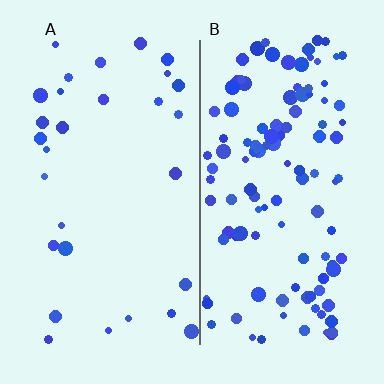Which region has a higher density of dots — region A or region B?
B (the right).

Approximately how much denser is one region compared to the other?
Approximately 3.9× — region B over region A.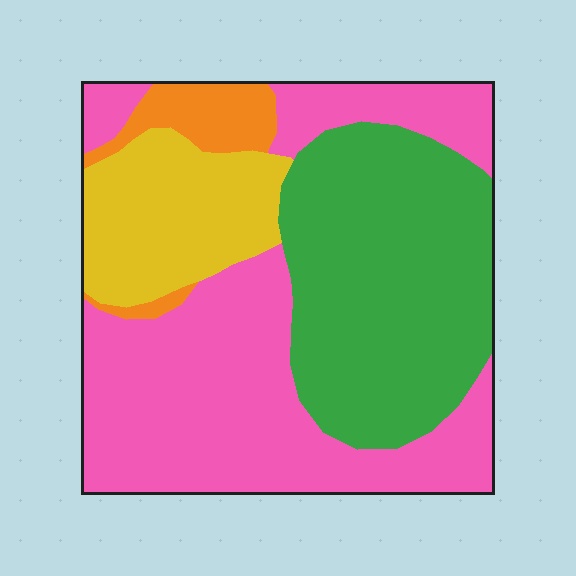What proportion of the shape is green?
Green takes up about one third (1/3) of the shape.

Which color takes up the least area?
Orange, at roughly 5%.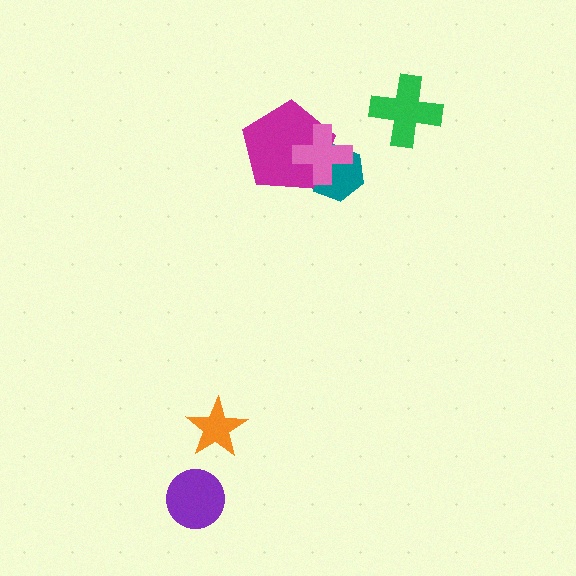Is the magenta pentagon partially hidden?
Yes, it is partially covered by another shape.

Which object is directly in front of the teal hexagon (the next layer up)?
The magenta pentagon is directly in front of the teal hexagon.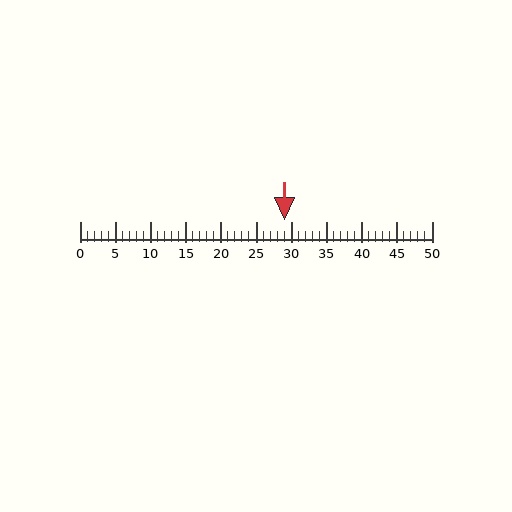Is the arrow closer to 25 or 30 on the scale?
The arrow is closer to 30.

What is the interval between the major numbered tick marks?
The major tick marks are spaced 5 units apart.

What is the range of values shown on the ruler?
The ruler shows values from 0 to 50.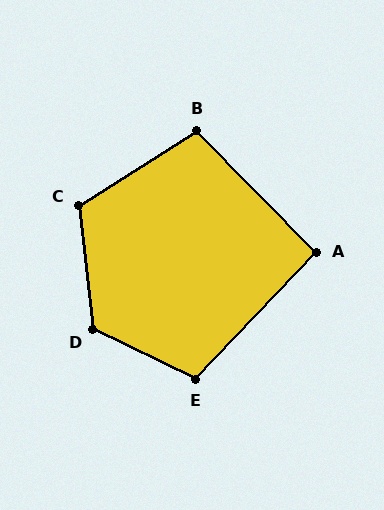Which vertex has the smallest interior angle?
A, at approximately 92 degrees.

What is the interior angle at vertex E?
Approximately 108 degrees (obtuse).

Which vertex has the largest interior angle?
D, at approximately 123 degrees.